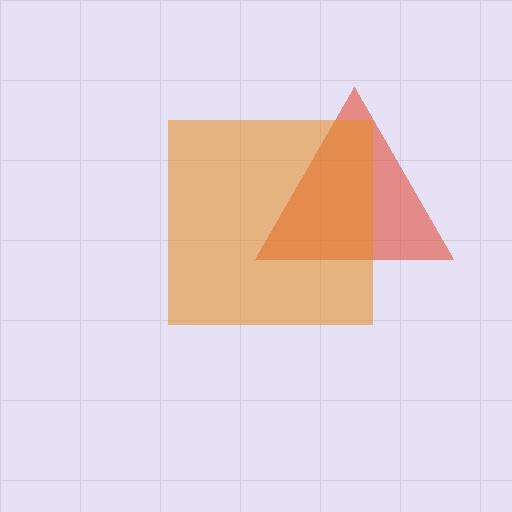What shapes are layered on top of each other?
The layered shapes are: a red triangle, an orange square.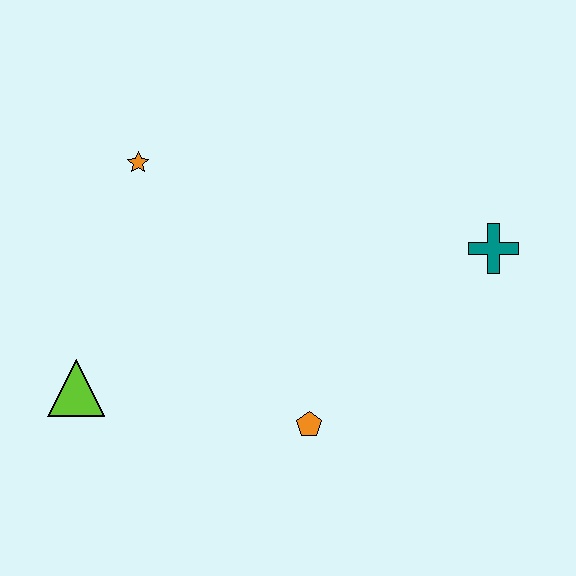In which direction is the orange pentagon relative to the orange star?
The orange pentagon is below the orange star.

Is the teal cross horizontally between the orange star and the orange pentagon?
No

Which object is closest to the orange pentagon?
The lime triangle is closest to the orange pentagon.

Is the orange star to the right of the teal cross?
No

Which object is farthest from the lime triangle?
The teal cross is farthest from the lime triangle.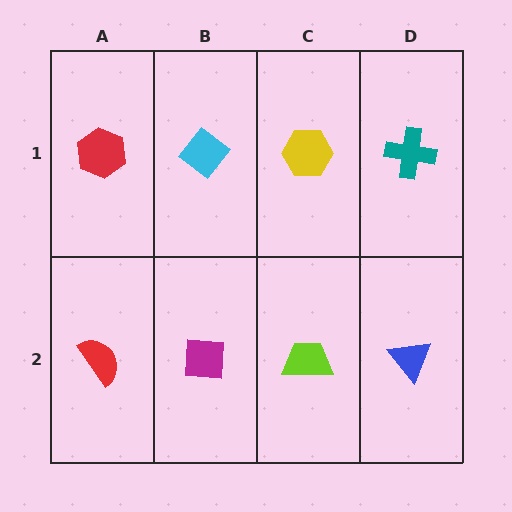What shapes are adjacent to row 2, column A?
A red hexagon (row 1, column A), a magenta square (row 2, column B).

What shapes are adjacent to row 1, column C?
A lime trapezoid (row 2, column C), a cyan diamond (row 1, column B), a teal cross (row 1, column D).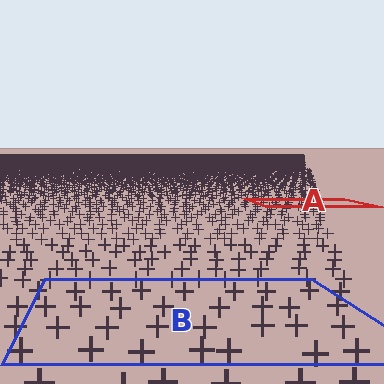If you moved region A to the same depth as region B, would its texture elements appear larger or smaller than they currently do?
They would appear larger. At a closer depth, the same texture elements are projected at a bigger on-screen size.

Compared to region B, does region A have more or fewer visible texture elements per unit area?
Region A has more texture elements per unit area — they are packed more densely because it is farther away.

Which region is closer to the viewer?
Region B is closer. The texture elements there are larger and more spread out.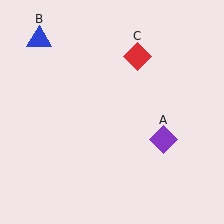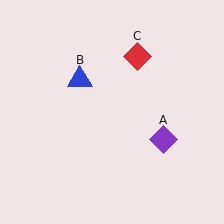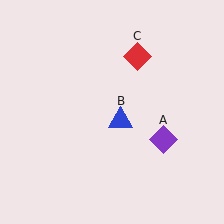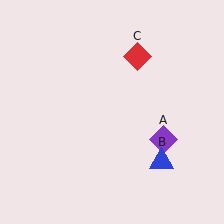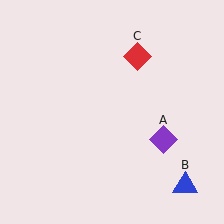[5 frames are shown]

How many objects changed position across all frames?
1 object changed position: blue triangle (object B).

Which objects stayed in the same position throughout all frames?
Purple diamond (object A) and red diamond (object C) remained stationary.